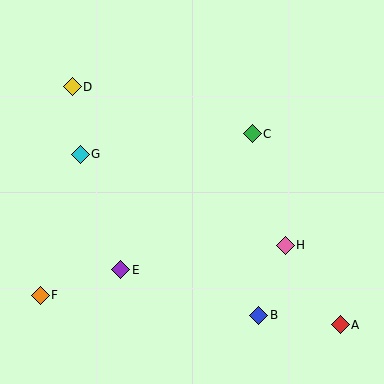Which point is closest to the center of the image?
Point C at (252, 134) is closest to the center.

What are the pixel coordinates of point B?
Point B is at (259, 315).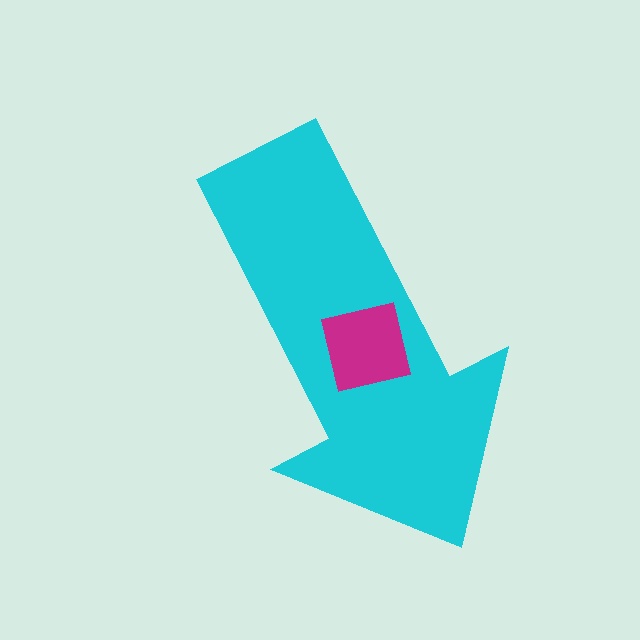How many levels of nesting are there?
2.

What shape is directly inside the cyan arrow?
The magenta square.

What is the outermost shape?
The cyan arrow.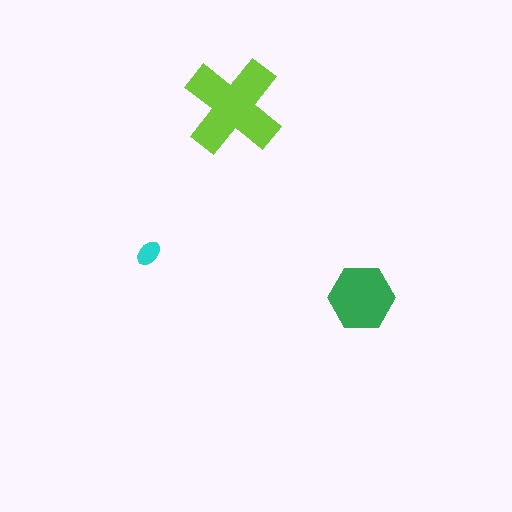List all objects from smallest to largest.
The cyan ellipse, the green hexagon, the lime cross.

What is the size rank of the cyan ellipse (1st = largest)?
3rd.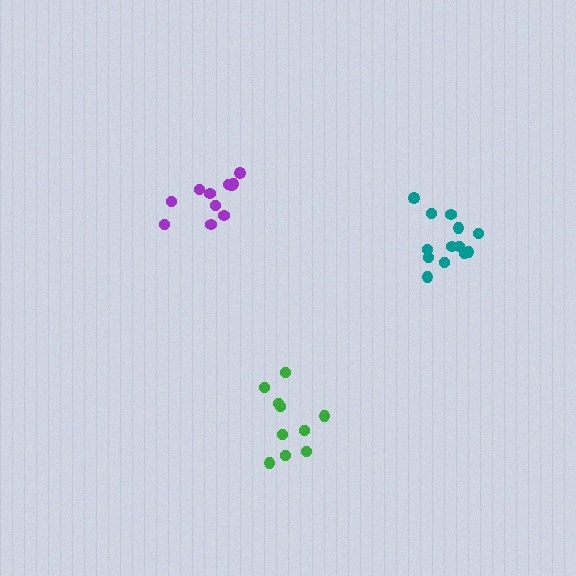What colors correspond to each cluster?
The clusters are colored: purple, green, teal.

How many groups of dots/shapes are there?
There are 3 groups.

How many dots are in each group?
Group 1: 11 dots, Group 2: 10 dots, Group 3: 13 dots (34 total).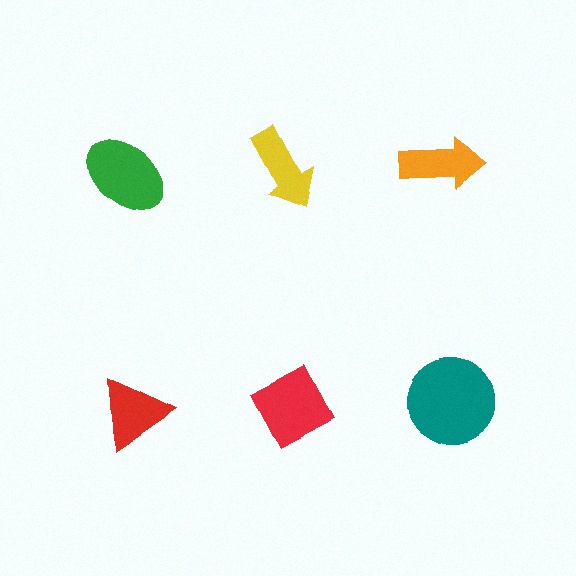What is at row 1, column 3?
An orange arrow.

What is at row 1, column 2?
A yellow arrow.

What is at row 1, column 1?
A green ellipse.